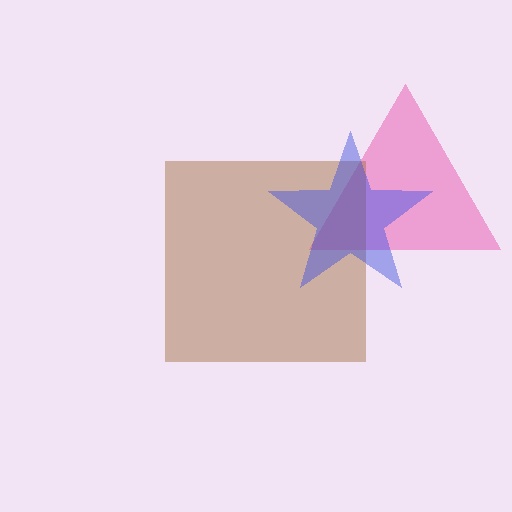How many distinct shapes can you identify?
There are 3 distinct shapes: a pink triangle, a brown square, a blue star.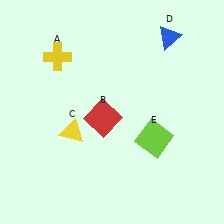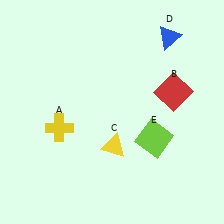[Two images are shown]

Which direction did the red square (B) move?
The red square (B) moved right.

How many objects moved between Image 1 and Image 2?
3 objects moved between the two images.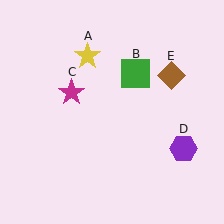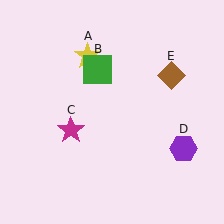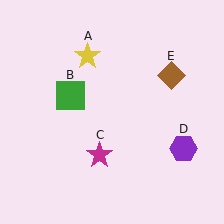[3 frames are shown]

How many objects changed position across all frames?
2 objects changed position: green square (object B), magenta star (object C).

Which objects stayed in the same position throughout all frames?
Yellow star (object A) and purple hexagon (object D) and brown diamond (object E) remained stationary.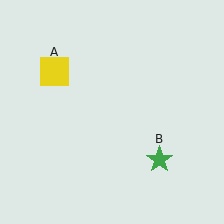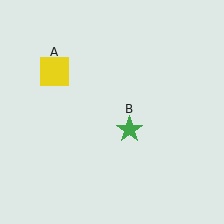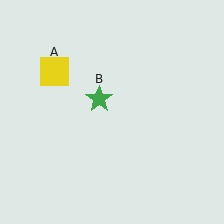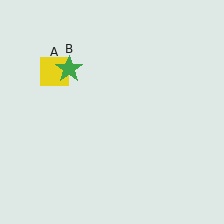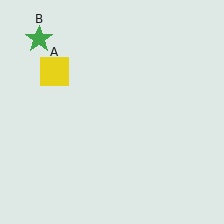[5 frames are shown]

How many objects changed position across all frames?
1 object changed position: green star (object B).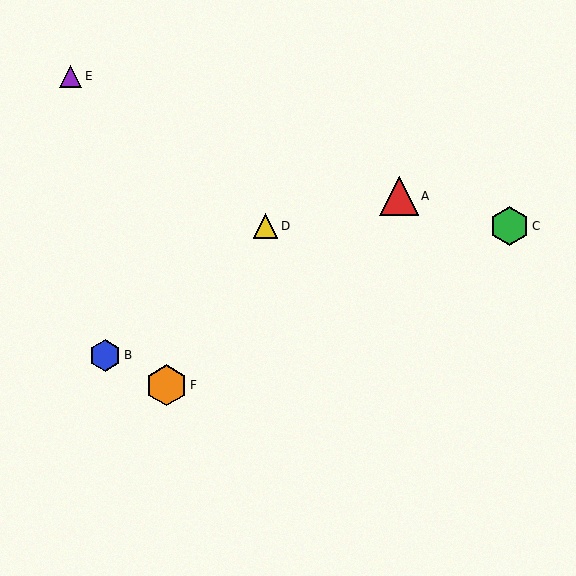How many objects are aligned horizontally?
2 objects (C, D) are aligned horizontally.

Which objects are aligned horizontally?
Objects C, D are aligned horizontally.